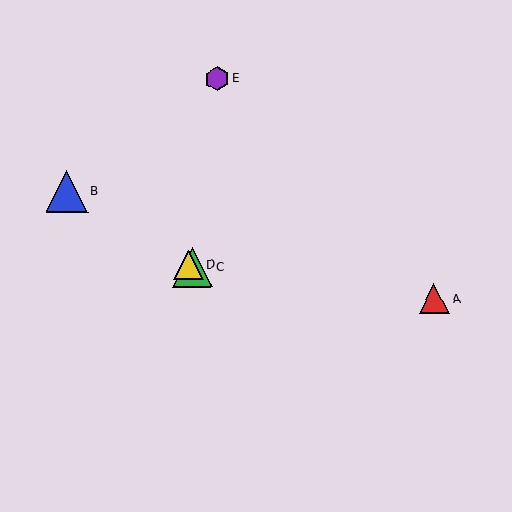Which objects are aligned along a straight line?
Objects B, C, D are aligned along a straight line.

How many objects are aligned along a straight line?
3 objects (B, C, D) are aligned along a straight line.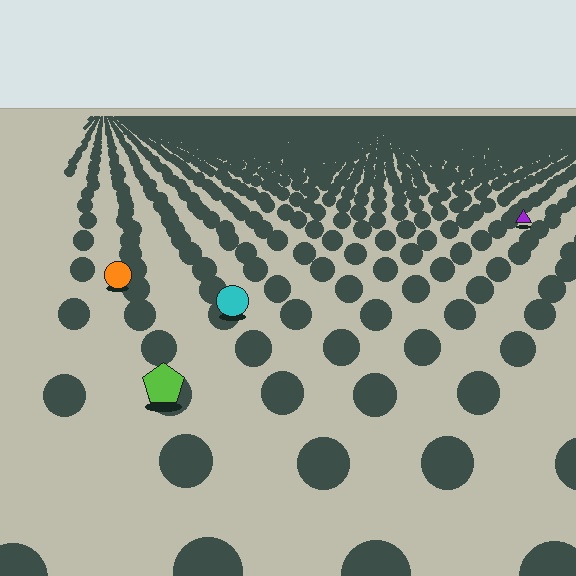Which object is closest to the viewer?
The lime pentagon is closest. The texture marks near it are larger and more spread out.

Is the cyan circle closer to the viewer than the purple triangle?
Yes. The cyan circle is closer — you can tell from the texture gradient: the ground texture is coarser near it.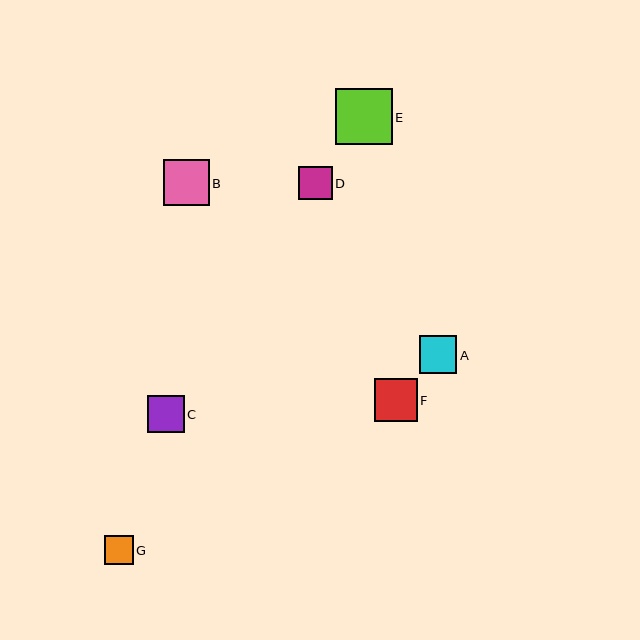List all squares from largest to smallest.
From largest to smallest: E, B, F, A, C, D, G.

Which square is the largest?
Square E is the largest with a size of approximately 56 pixels.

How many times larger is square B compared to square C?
Square B is approximately 1.2 times the size of square C.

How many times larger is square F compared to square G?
Square F is approximately 1.5 times the size of square G.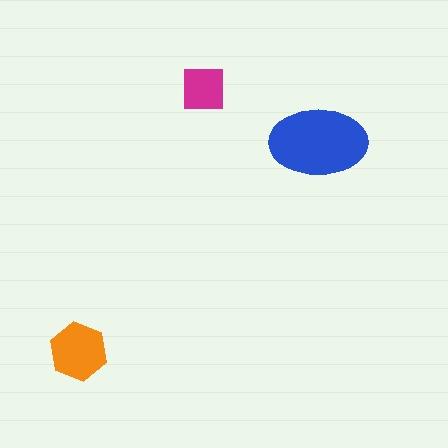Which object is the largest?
The blue ellipse.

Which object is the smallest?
The magenta square.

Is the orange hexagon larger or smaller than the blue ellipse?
Smaller.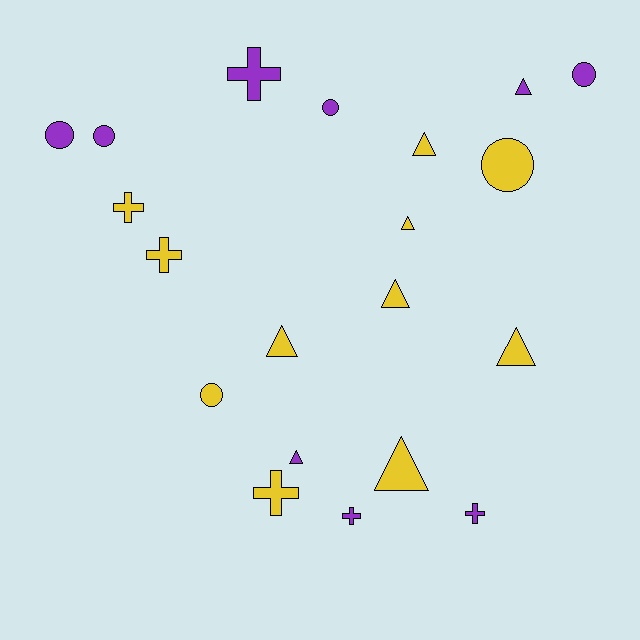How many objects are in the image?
There are 20 objects.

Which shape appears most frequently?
Triangle, with 8 objects.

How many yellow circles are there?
There are 2 yellow circles.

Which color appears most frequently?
Yellow, with 11 objects.